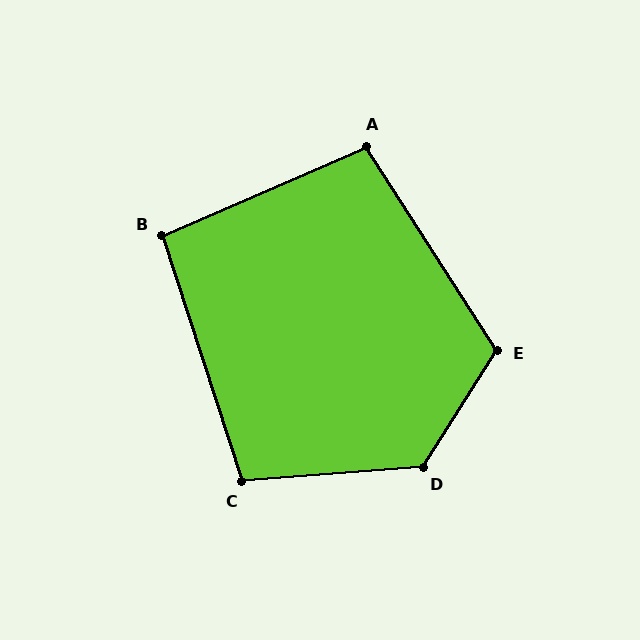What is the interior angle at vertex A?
Approximately 99 degrees (obtuse).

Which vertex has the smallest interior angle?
B, at approximately 95 degrees.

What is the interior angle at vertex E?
Approximately 115 degrees (obtuse).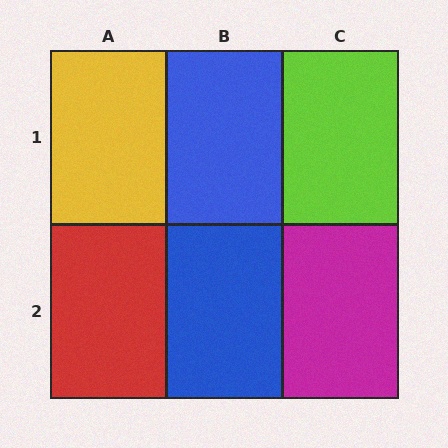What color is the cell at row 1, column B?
Blue.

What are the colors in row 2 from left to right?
Red, blue, magenta.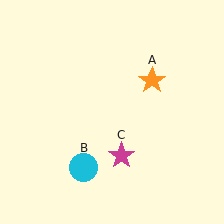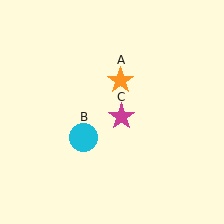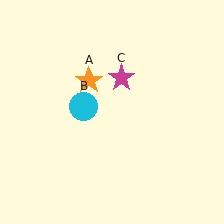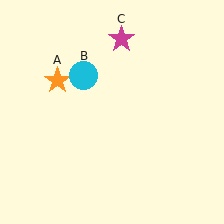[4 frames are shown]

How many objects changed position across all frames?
3 objects changed position: orange star (object A), cyan circle (object B), magenta star (object C).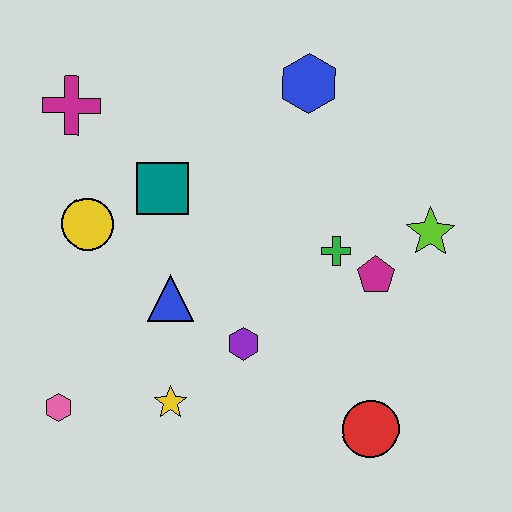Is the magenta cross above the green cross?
Yes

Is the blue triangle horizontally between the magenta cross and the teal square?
No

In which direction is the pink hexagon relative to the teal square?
The pink hexagon is below the teal square.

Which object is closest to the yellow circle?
The teal square is closest to the yellow circle.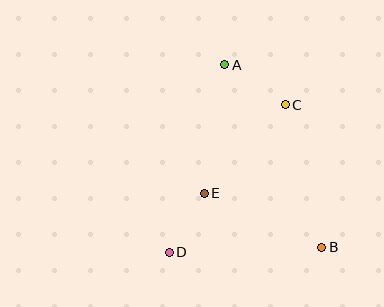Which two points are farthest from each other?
Points A and B are farthest from each other.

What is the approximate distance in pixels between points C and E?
The distance between C and E is approximately 120 pixels.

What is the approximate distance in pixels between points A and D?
The distance between A and D is approximately 196 pixels.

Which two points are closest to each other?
Points D and E are closest to each other.